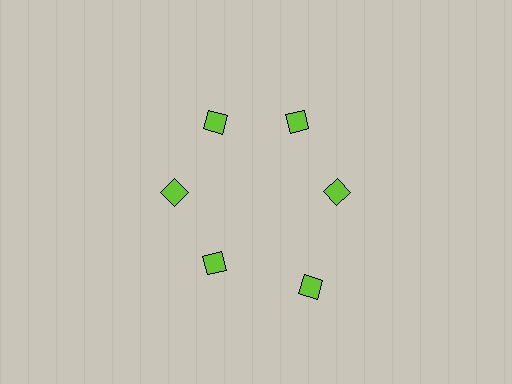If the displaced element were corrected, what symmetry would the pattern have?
It would have 6-fold rotational symmetry — the pattern would map onto itself every 60 degrees.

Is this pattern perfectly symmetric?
No. The 6 lime diamonds are arranged in a ring, but one element near the 5 o'clock position is pushed outward from the center, breaking the 6-fold rotational symmetry.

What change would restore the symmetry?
The symmetry would be restored by moving it inward, back onto the ring so that all 6 diamonds sit at equal angles and equal distance from the center.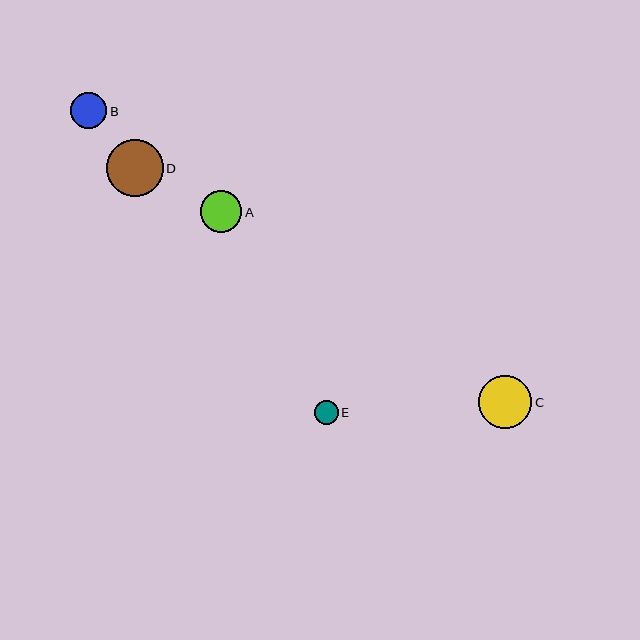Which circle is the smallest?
Circle E is the smallest with a size of approximately 23 pixels.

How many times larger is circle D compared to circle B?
Circle D is approximately 1.6 times the size of circle B.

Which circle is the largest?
Circle D is the largest with a size of approximately 57 pixels.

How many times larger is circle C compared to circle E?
Circle C is approximately 2.3 times the size of circle E.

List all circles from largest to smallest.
From largest to smallest: D, C, A, B, E.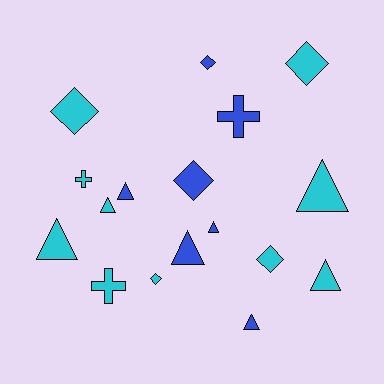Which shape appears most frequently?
Triangle, with 8 objects.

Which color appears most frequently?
Cyan, with 10 objects.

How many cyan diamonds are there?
There are 4 cyan diamonds.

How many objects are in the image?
There are 17 objects.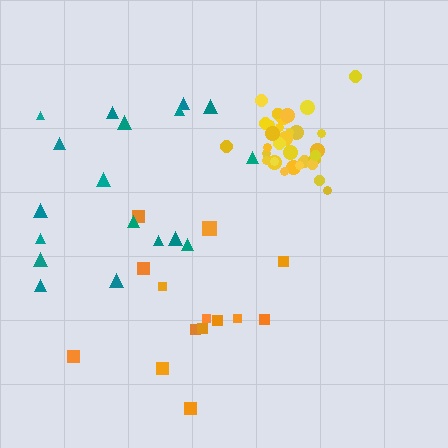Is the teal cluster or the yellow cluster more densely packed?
Yellow.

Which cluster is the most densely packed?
Yellow.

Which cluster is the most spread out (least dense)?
Orange.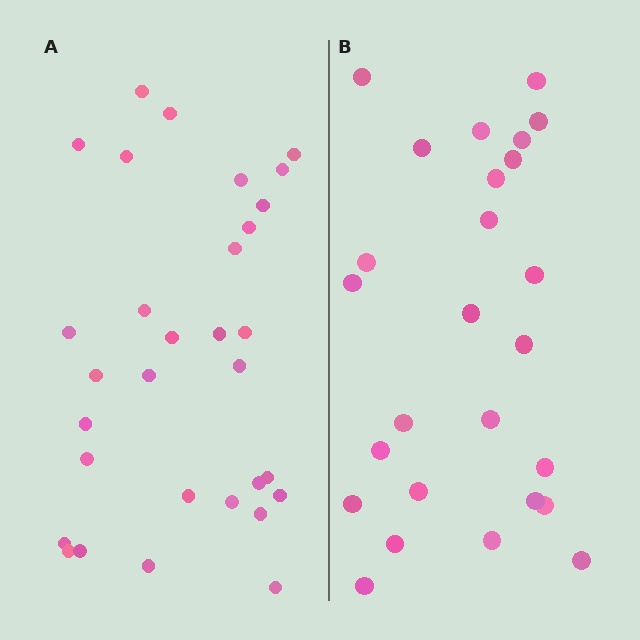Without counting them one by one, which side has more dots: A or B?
Region A (the left region) has more dots.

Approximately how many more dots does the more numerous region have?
Region A has about 5 more dots than region B.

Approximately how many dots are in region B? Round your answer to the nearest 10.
About 30 dots. (The exact count is 26, which rounds to 30.)